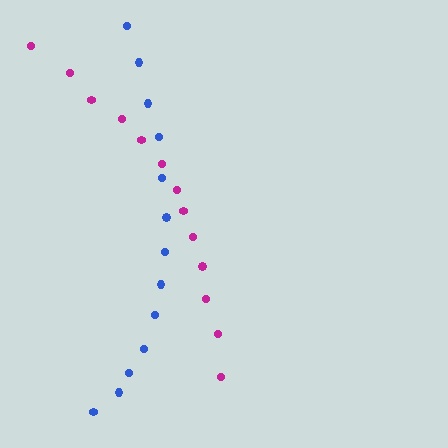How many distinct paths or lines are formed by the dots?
There are 2 distinct paths.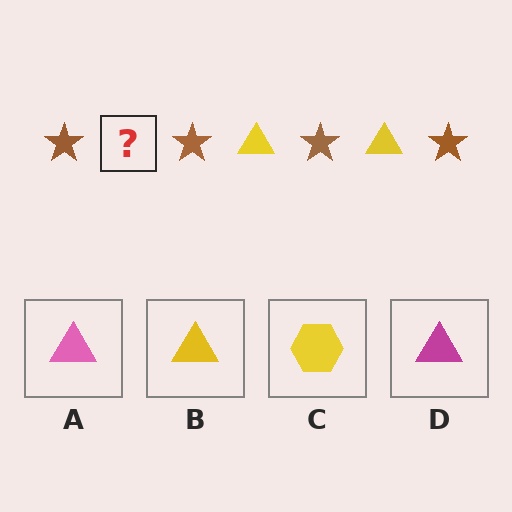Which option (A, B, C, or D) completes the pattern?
B.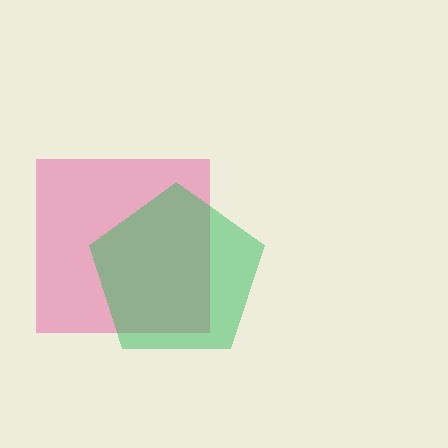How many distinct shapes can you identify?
There are 2 distinct shapes: a pink square, a green pentagon.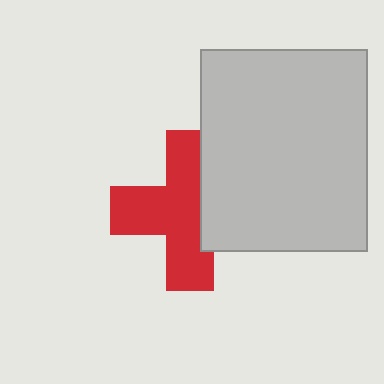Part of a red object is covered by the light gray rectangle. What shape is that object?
It is a cross.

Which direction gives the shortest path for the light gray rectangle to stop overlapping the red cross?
Moving right gives the shortest separation.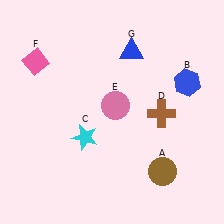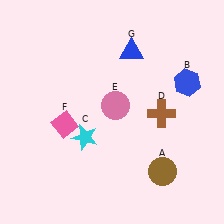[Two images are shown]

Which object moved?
The pink diamond (F) moved down.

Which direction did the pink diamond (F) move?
The pink diamond (F) moved down.